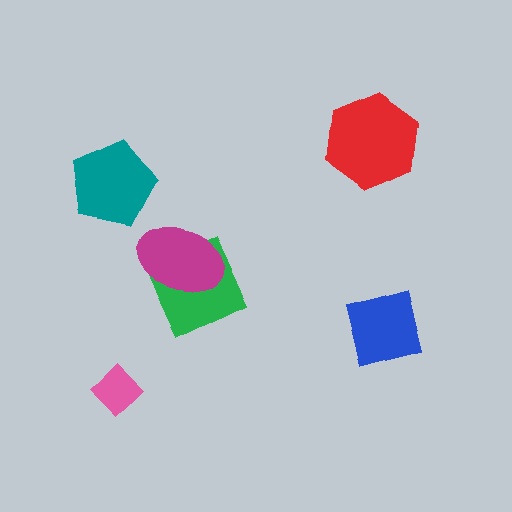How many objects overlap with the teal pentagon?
0 objects overlap with the teal pentagon.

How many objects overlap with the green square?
1 object overlaps with the green square.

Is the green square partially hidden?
Yes, it is partially covered by another shape.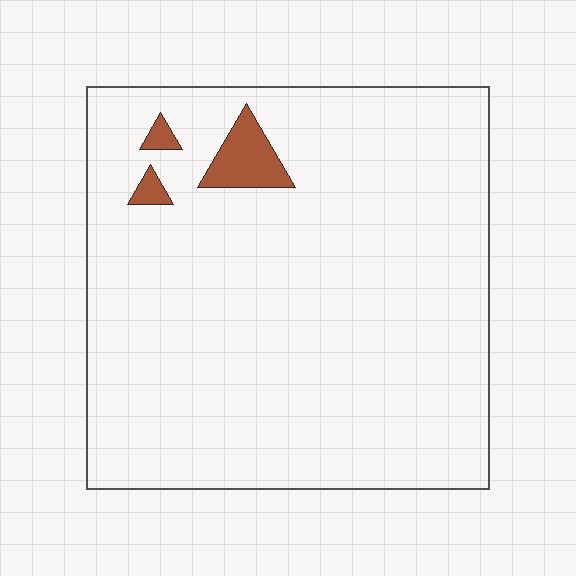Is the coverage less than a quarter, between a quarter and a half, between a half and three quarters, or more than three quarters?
Less than a quarter.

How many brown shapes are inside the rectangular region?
3.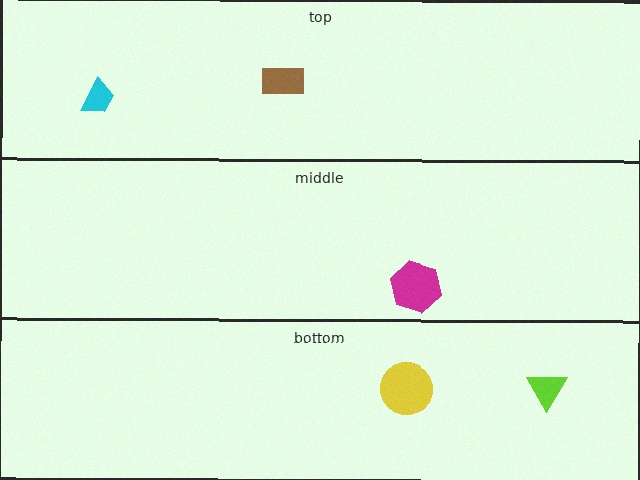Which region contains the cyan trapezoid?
The top region.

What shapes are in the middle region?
The magenta hexagon.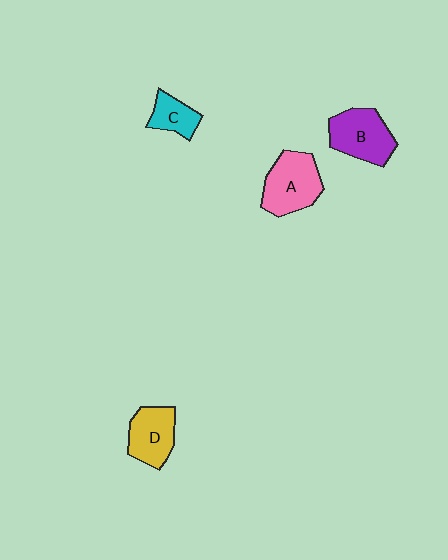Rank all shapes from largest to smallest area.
From largest to smallest: A (pink), B (purple), D (yellow), C (cyan).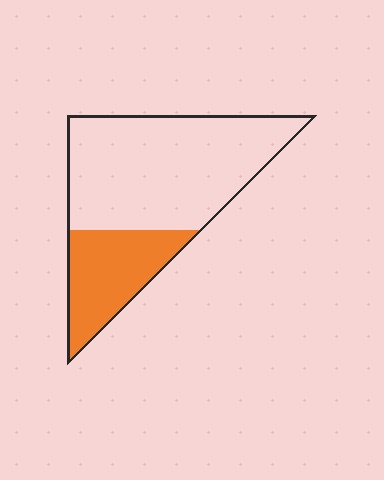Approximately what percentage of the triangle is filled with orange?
Approximately 30%.